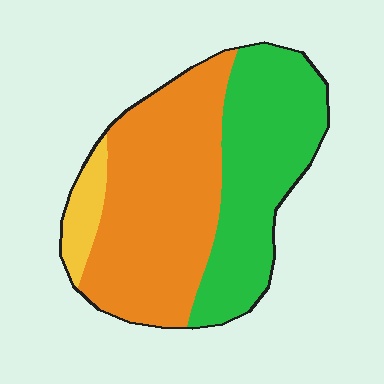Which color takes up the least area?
Yellow, at roughly 10%.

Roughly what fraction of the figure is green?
Green covers around 40% of the figure.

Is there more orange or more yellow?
Orange.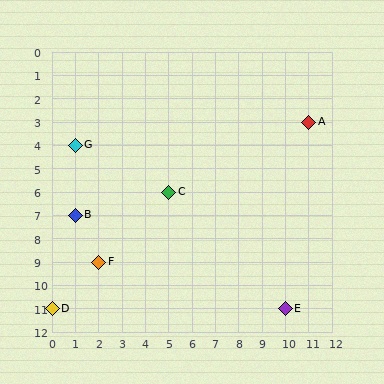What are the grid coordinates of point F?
Point F is at grid coordinates (2, 9).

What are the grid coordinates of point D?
Point D is at grid coordinates (0, 11).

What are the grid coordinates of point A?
Point A is at grid coordinates (11, 3).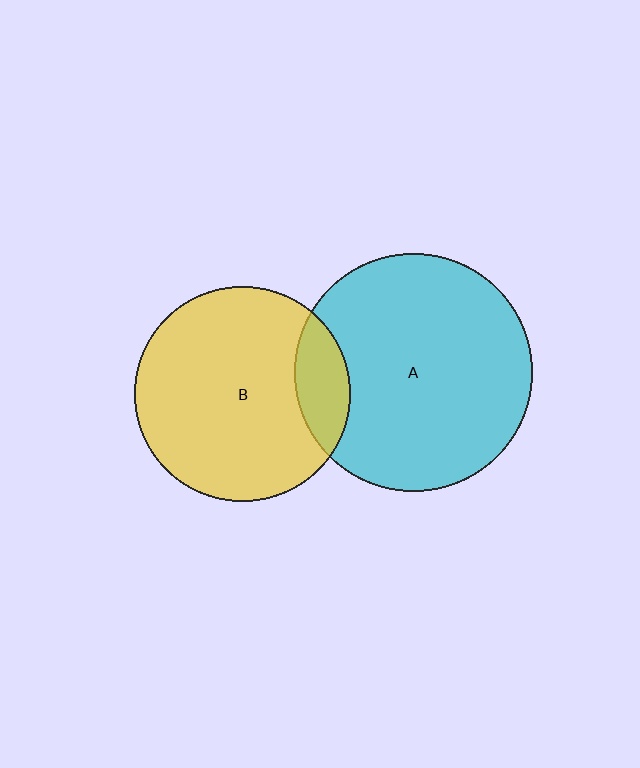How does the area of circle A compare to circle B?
Approximately 1.2 times.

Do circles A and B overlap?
Yes.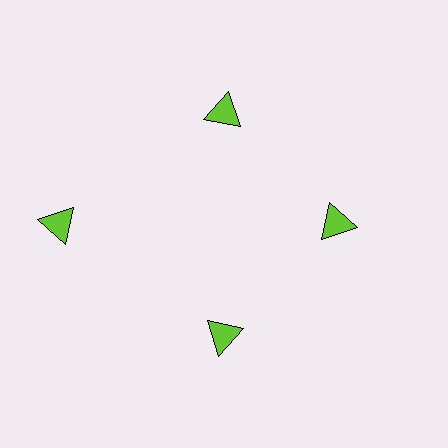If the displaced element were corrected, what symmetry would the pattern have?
It would have 4-fold rotational symmetry — the pattern would map onto itself every 90 degrees.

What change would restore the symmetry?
The symmetry would be restored by moving it inward, back onto the ring so that all 4 triangles sit at equal angles and equal distance from the center.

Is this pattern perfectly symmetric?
No. The 4 lime triangles are arranged in a ring, but one element near the 9 o'clock position is pushed outward from the center, breaking the 4-fold rotational symmetry.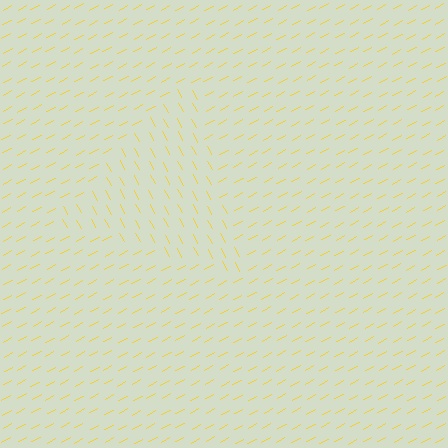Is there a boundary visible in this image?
Yes, there is a texture boundary formed by a change in line orientation.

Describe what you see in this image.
The image is filled with small yellow line segments. A triangle region in the image has lines oriented differently from the surrounding lines, creating a visible texture boundary.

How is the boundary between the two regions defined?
The boundary is defined purely by a change in line orientation (approximately 90 degrees difference). All lines are the same color and thickness.